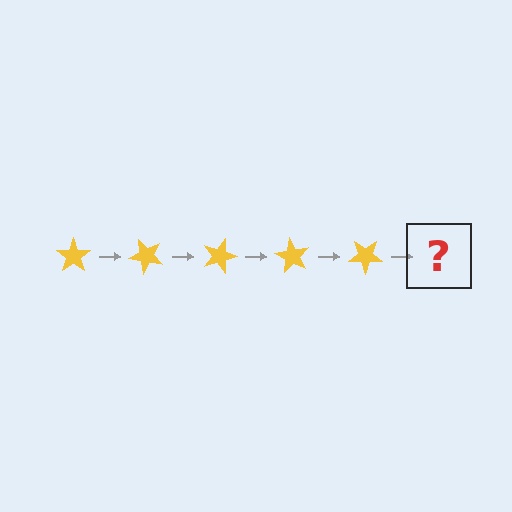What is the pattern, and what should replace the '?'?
The pattern is that the star rotates 45 degrees each step. The '?' should be a yellow star rotated 225 degrees.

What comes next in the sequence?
The next element should be a yellow star rotated 225 degrees.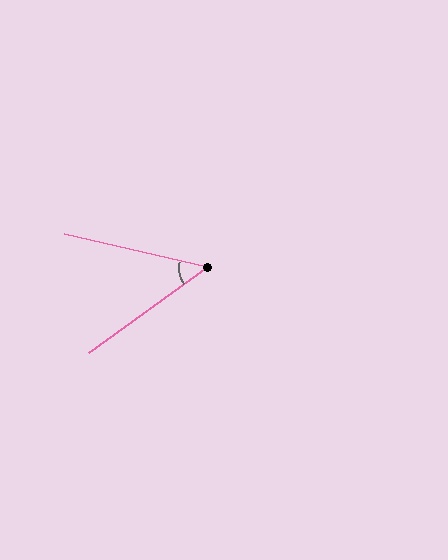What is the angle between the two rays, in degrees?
Approximately 49 degrees.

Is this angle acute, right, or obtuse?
It is acute.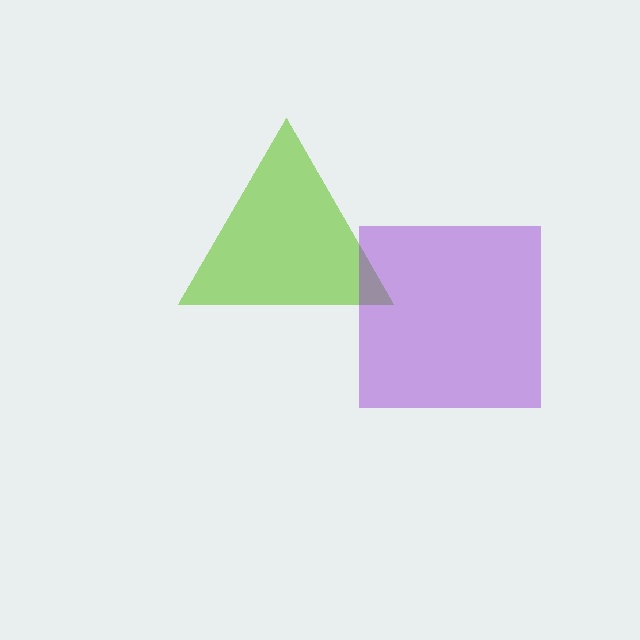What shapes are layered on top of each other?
The layered shapes are: a lime triangle, a purple square.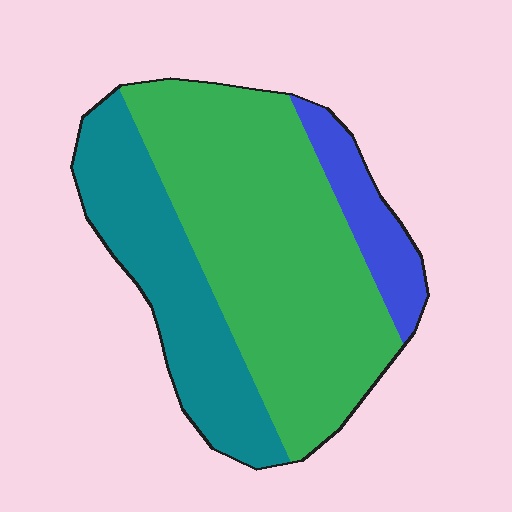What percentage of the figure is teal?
Teal takes up about one third (1/3) of the figure.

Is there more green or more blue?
Green.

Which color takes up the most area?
Green, at roughly 60%.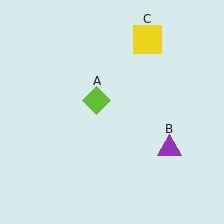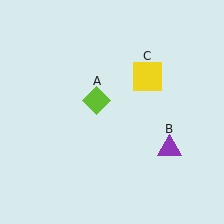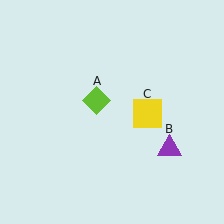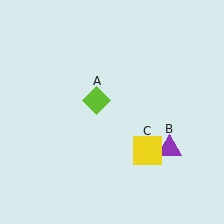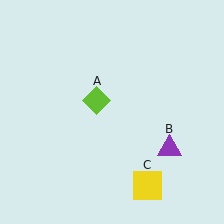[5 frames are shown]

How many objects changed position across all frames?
1 object changed position: yellow square (object C).